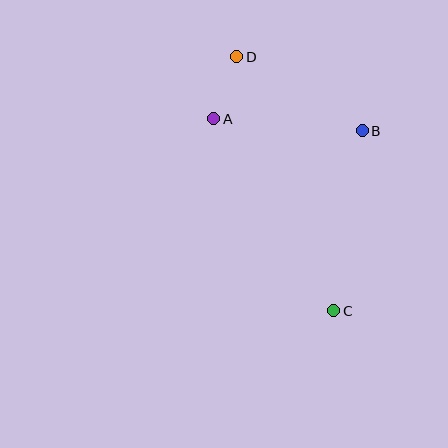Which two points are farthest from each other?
Points C and D are farthest from each other.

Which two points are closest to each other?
Points A and D are closest to each other.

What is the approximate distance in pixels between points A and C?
The distance between A and C is approximately 226 pixels.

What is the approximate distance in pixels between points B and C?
The distance between B and C is approximately 182 pixels.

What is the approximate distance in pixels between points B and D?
The distance between B and D is approximately 146 pixels.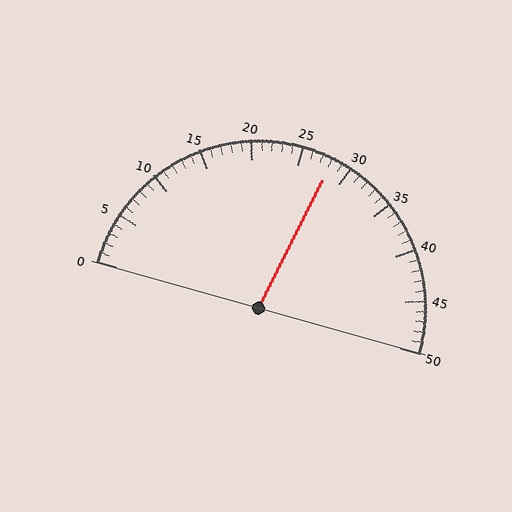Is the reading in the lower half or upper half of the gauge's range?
The reading is in the upper half of the range (0 to 50).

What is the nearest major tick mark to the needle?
The nearest major tick mark is 30.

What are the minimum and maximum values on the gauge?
The gauge ranges from 0 to 50.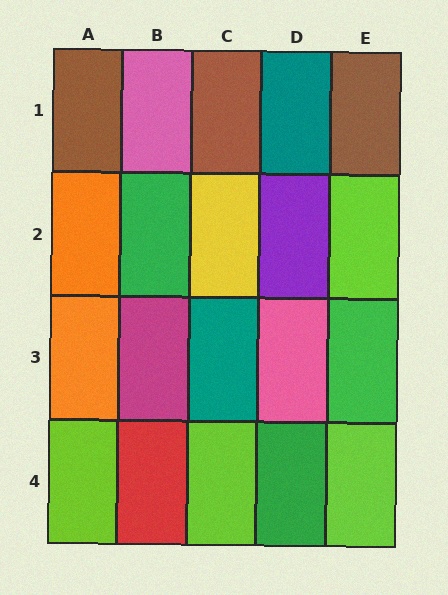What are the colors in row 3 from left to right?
Orange, magenta, teal, pink, green.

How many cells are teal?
2 cells are teal.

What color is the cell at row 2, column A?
Orange.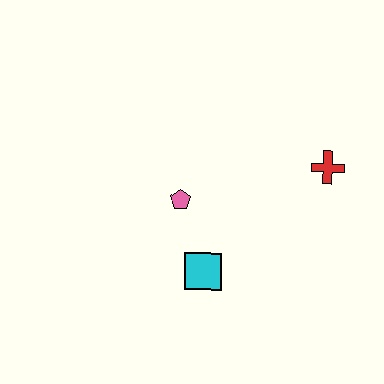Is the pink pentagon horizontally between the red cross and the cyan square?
No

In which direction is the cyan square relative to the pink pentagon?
The cyan square is below the pink pentagon.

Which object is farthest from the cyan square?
The red cross is farthest from the cyan square.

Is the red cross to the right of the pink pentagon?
Yes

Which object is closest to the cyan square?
The pink pentagon is closest to the cyan square.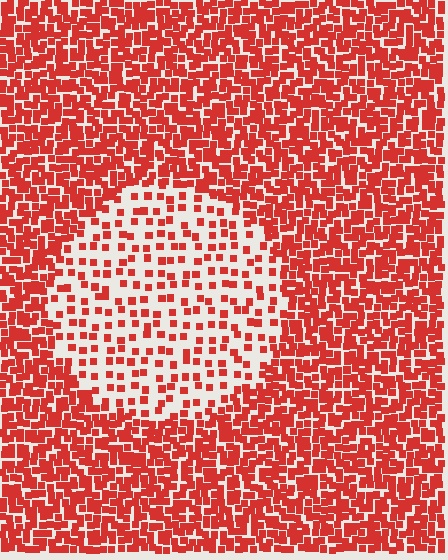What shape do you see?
I see a circle.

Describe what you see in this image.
The image contains small red elements arranged at two different densities. A circle-shaped region is visible where the elements are less densely packed than the surrounding area.